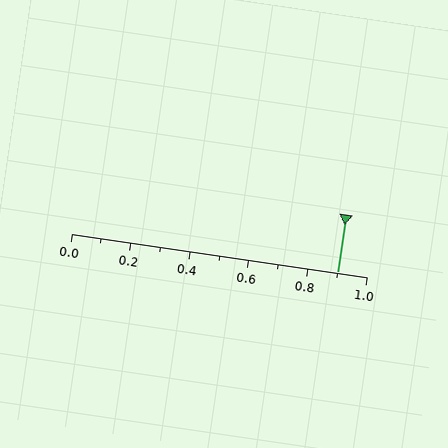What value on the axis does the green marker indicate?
The marker indicates approximately 0.9.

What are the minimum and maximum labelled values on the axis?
The axis runs from 0.0 to 1.0.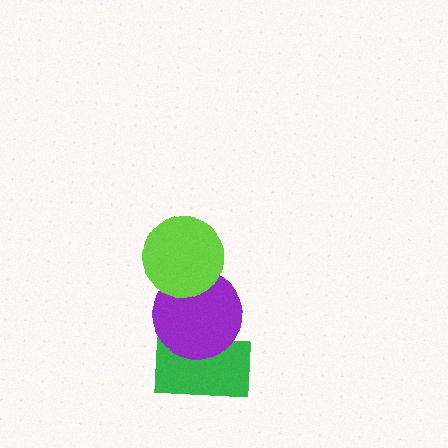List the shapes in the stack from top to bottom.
From top to bottom: the lime circle, the purple circle, the green rectangle.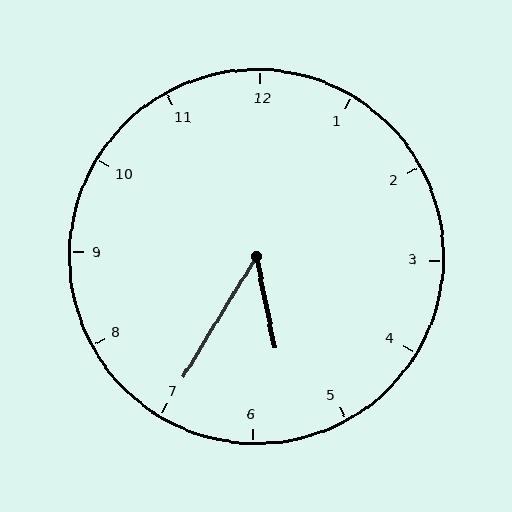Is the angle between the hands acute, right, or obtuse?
It is acute.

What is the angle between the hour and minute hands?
Approximately 42 degrees.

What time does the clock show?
5:35.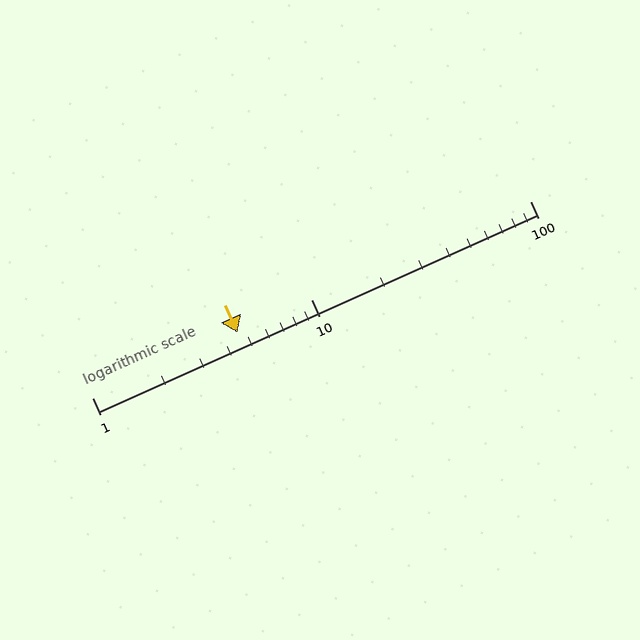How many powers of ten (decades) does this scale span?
The scale spans 2 decades, from 1 to 100.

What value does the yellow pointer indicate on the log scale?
The pointer indicates approximately 4.6.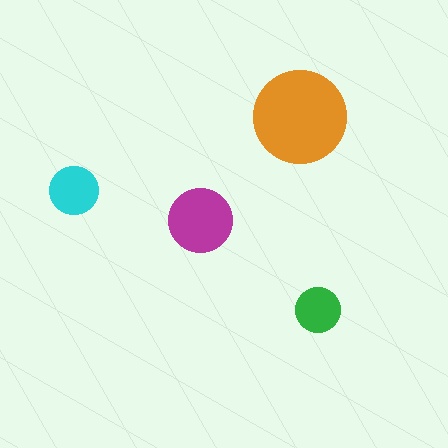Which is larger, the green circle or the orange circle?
The orange one.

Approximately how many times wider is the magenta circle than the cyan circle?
About 1.5 times wider.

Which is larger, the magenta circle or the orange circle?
The orange one.